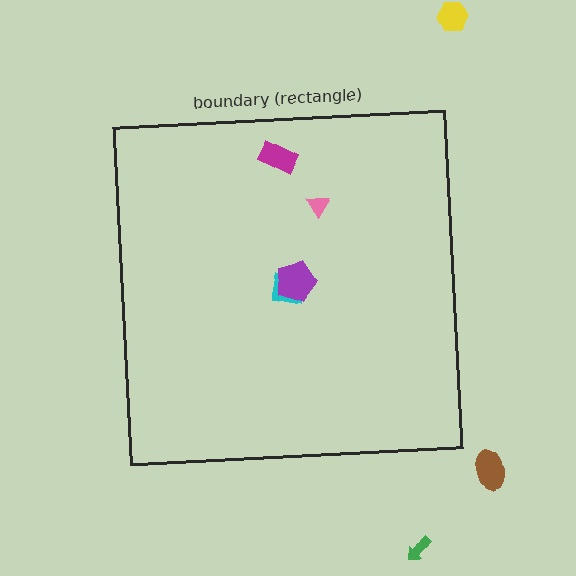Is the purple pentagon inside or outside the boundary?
Inside.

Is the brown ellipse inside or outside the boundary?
Outside.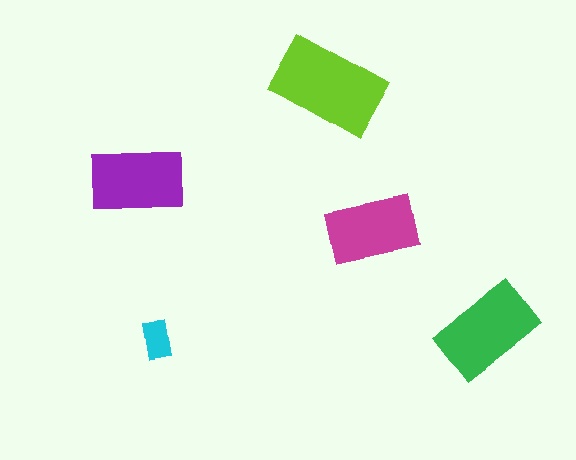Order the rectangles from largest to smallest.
the lime one, the green one, the purple one, the magenta one, the cyan one.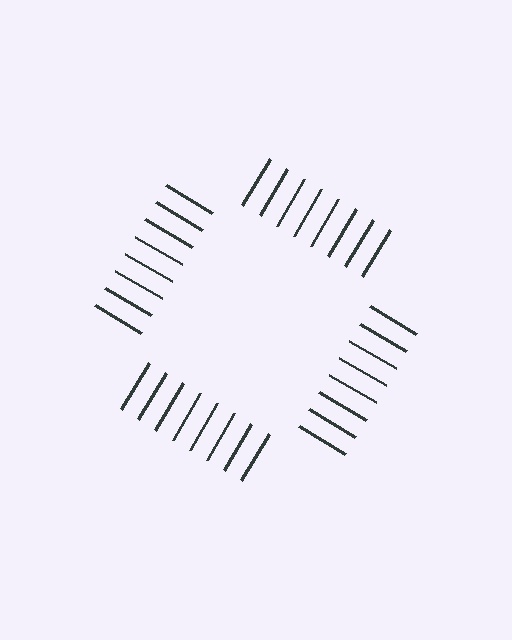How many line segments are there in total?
32 — 8 along each of the 4 edges.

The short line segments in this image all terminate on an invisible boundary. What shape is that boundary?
An illusory square — the line segments terminate on its edges but no continuous stroke is drawn.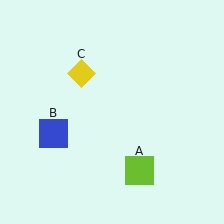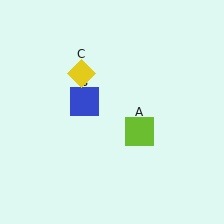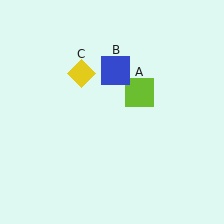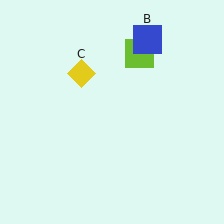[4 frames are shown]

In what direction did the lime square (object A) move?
The lime square (object A) moved up.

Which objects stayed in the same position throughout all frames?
Yellow diamond (object C) remained stationary.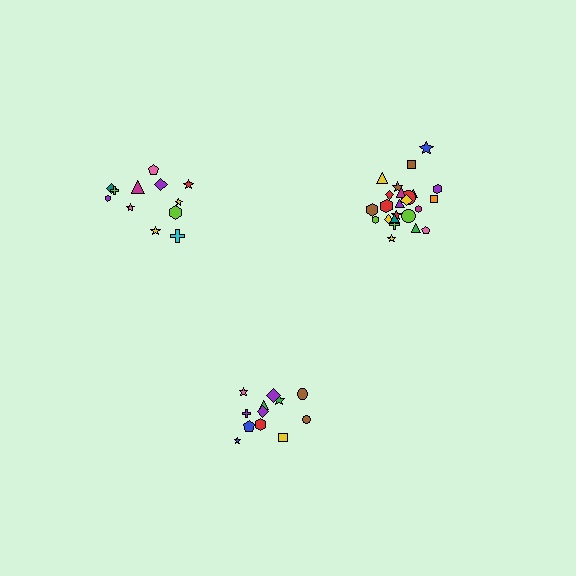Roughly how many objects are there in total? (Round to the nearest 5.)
Roughly 50 objects in total.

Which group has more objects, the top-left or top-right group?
The top-right group.